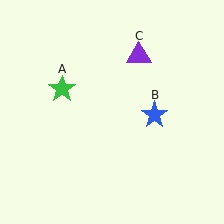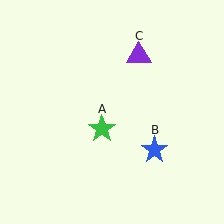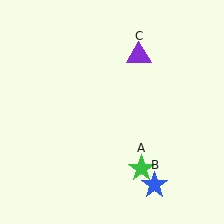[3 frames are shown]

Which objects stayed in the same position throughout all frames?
Purple triangle (object C) remained stationary.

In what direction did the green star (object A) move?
The green star (object A) moved down and to the right.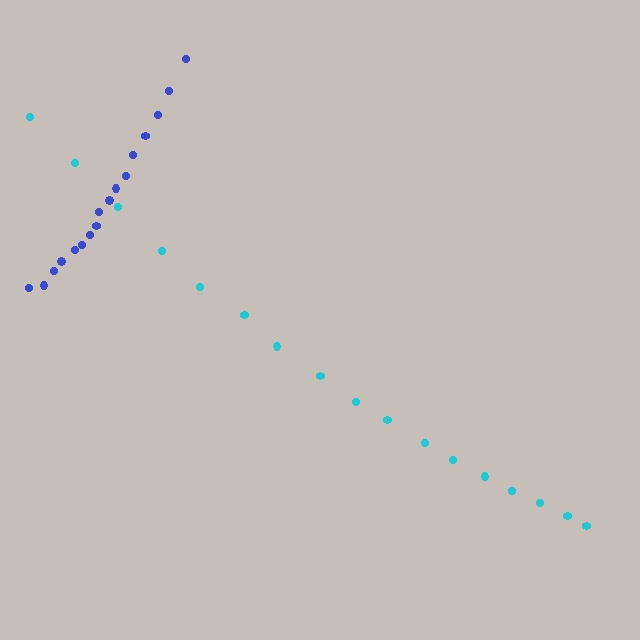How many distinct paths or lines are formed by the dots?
There are 2 distinct paths.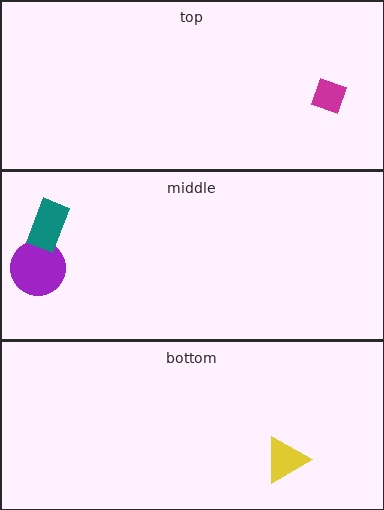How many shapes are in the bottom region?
1.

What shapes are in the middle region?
The purple circle, the teal rectangle.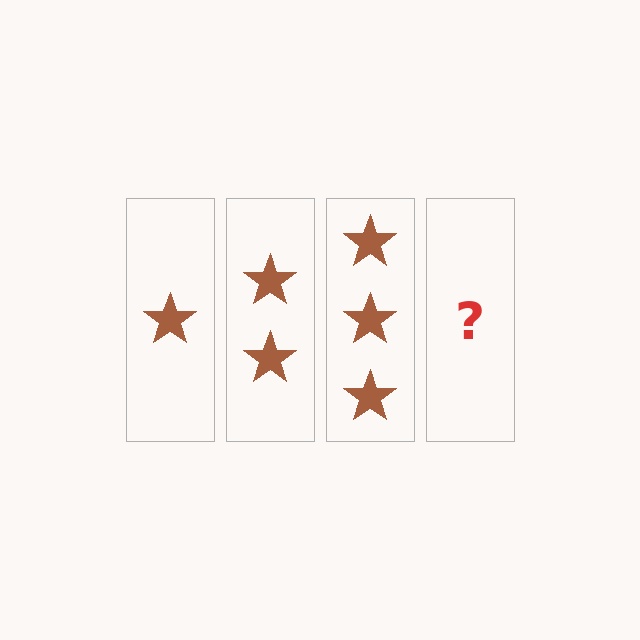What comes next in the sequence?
The next element should be 4 stars.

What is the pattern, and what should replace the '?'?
The pattern is that each step adds one more star. The '?' should be 4 stars.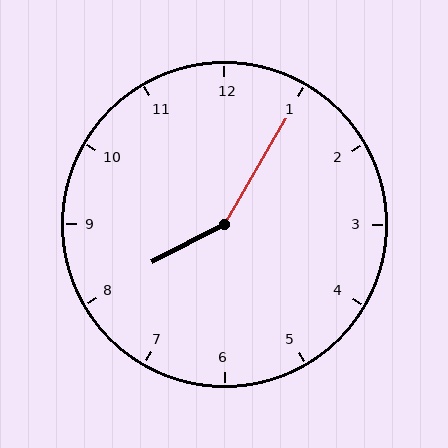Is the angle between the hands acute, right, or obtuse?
It is obtuse.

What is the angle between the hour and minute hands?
Approximately 148 degrees.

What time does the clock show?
8:05.